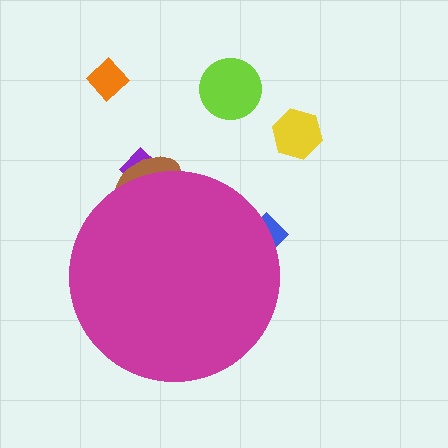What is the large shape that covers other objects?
A magenta circle.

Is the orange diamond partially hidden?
No, the orange diamond is fully visible.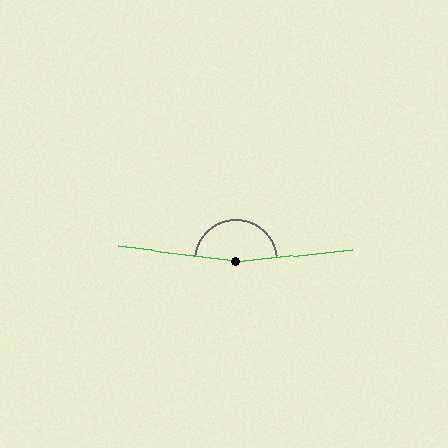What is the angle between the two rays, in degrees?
Approximately 167 degrees.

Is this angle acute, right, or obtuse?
It is obtuse.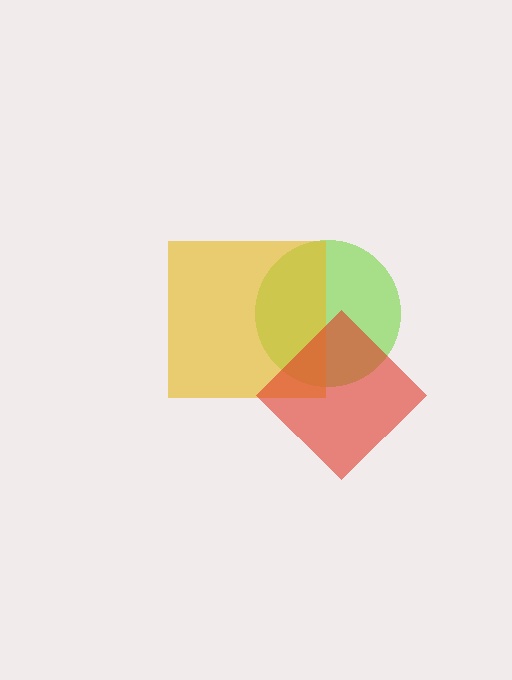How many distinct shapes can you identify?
There are 3 distinct shapes: a lime circle, a yellow square, a red diamond.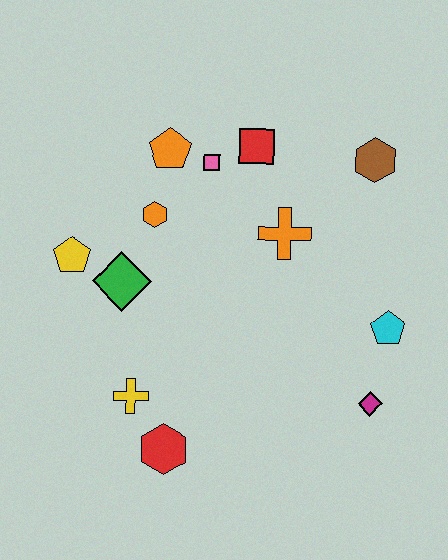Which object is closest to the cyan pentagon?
The magenta diamond is closest to the cyan pentagon.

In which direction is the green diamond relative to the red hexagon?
The green diamond is above the red hexagon.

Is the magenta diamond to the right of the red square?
Yes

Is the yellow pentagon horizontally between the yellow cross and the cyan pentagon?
No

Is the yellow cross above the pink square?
No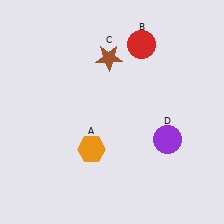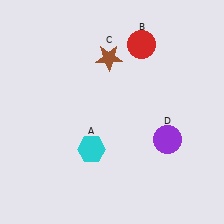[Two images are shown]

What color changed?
The hexagon (A) changed from orange in Image 1 to cyan in Image 2.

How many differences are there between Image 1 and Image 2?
There is 1 difference between the two images.